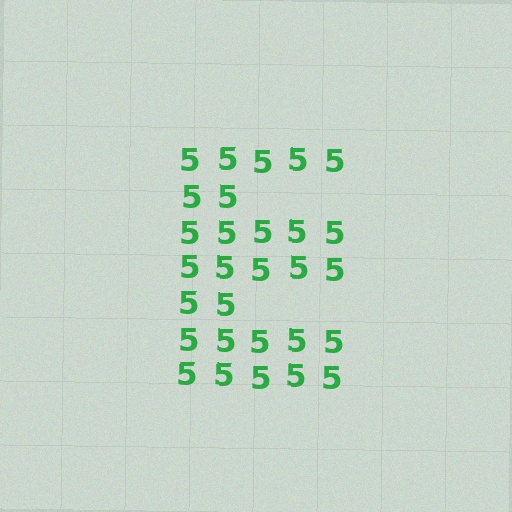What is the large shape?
The large shape is the letter E.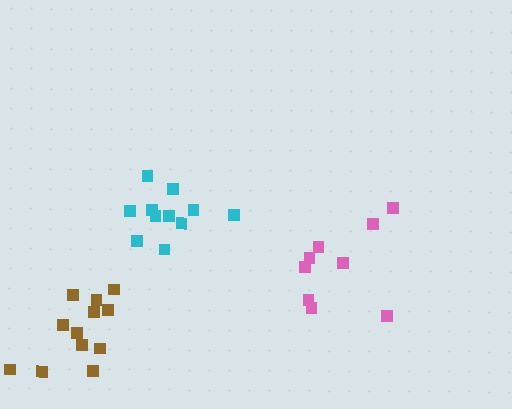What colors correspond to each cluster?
The clusters are colored: cyan, pink, brown.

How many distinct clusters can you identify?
There are 3 distinct clusters.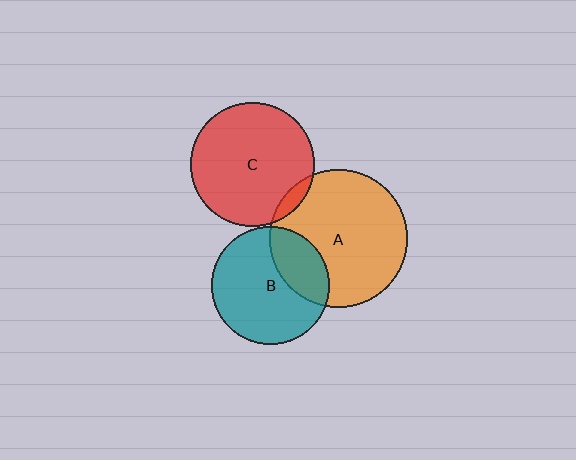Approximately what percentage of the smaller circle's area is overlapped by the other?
Approximately 30%.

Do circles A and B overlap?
Yes.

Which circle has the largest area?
Circle A (orange).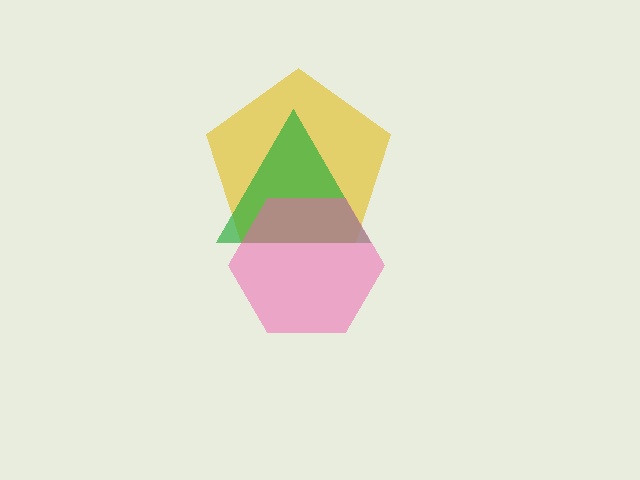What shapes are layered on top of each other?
The layered shapes are: a yellow pentagon, a green triangle, a pink hexagon.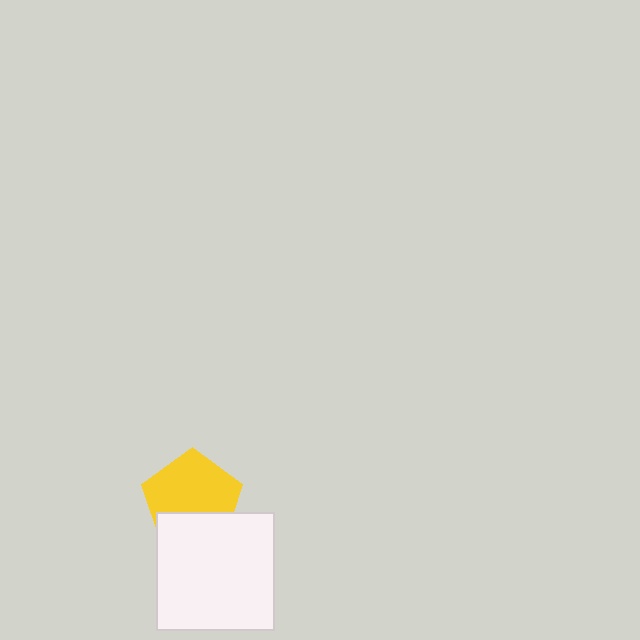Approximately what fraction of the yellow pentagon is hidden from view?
Roughly 34% of the yellow pentagon is hidden behind the white square.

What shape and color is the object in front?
The object in front is a white square.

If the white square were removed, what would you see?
You would see the complete yellow pentagon.